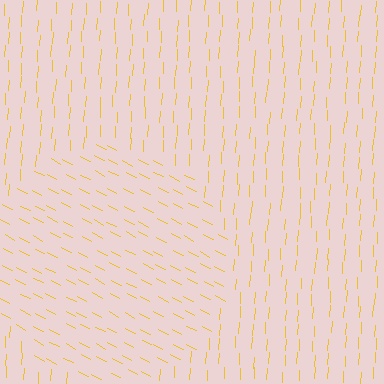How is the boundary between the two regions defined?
The boundary is defined purely by a change in line orientation (approximately 66 degrees difference). All lines are the same color and thickness.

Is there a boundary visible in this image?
Yes, there is a texture boundary formed by a change in line orientation.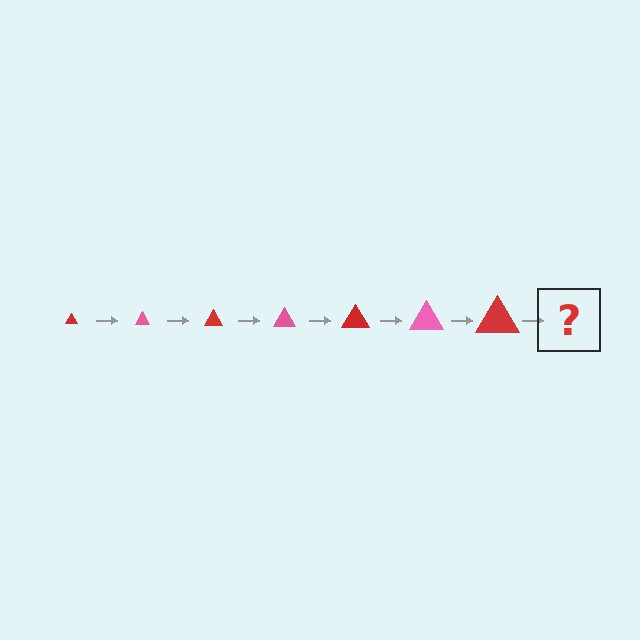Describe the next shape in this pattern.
It should be a pink triangle, larger than the previous one.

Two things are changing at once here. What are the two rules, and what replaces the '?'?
The two rules are that the triangle grows larger each step and the color cycles through red and pink. The '?' should be a pink triangle, larger than the previous one.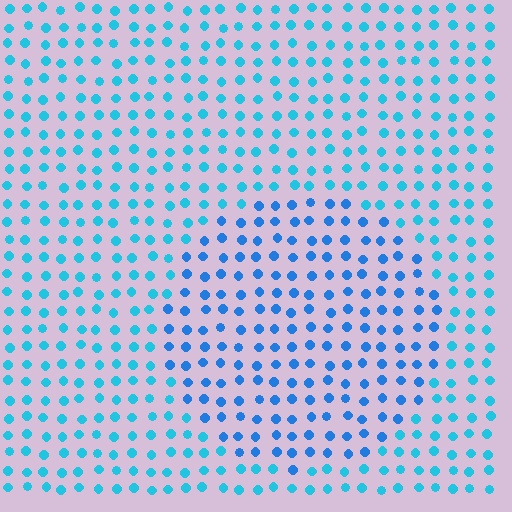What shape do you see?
I see a circle.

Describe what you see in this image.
The image is filled with small cyan elements in a uniform arrangement. A circle-shaped region is visible where the elements are tinted to a slightly different hue, forming a subtle color boundary.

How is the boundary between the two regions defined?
The boundary is defined purely by a slight shift in hue (about 23 degrees). Spacing, size, and orientation are identical on both sides.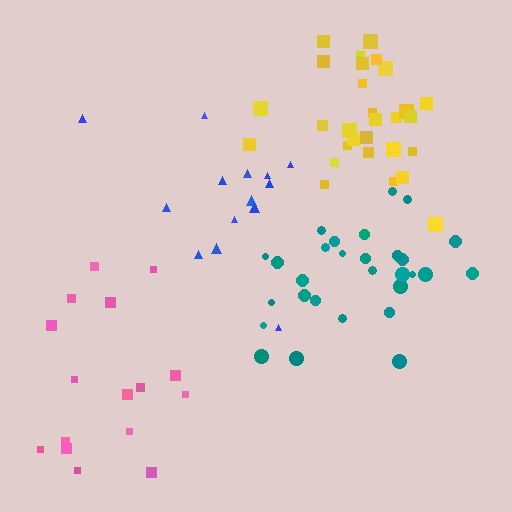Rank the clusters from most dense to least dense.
yellow, teal, blue, pink.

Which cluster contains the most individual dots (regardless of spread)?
Yellow (29).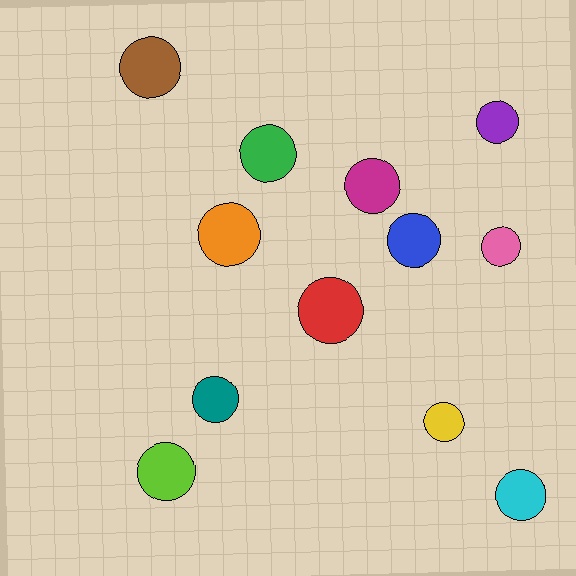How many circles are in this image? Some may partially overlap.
There are 12 circles.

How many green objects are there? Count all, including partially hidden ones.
There is 1 green object.